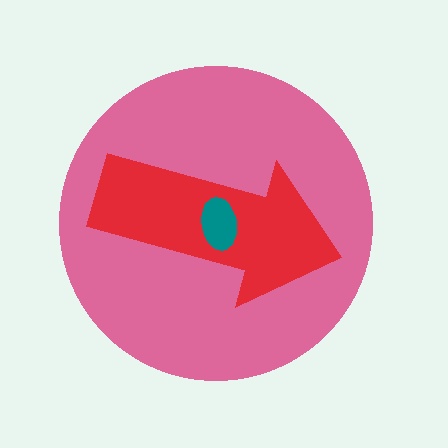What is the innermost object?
The teal ellipse.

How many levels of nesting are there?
3.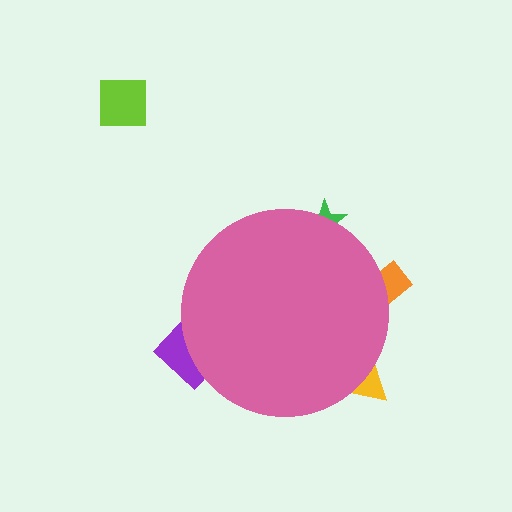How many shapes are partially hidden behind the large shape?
4 shapes are partially hidden.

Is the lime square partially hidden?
No, the lime square is fully visible.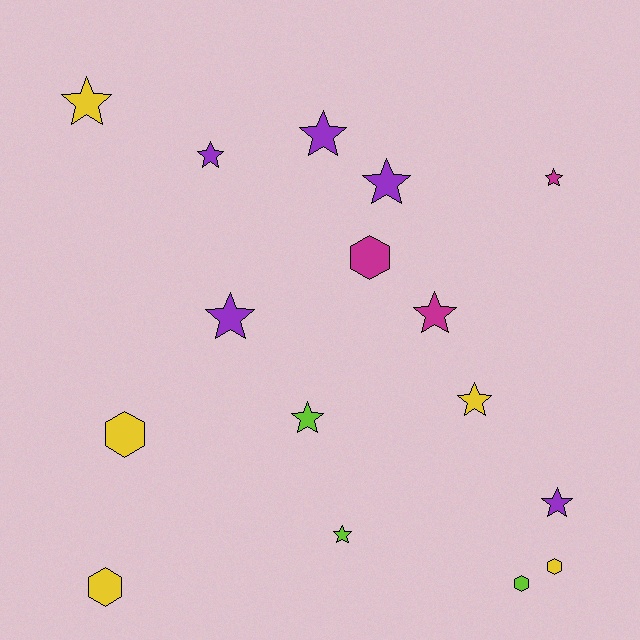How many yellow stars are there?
There are 2 yellow stars.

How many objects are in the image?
There are 16 objects.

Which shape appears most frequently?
Star, with 11 objects.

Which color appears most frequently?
Yellow, with 5 objects.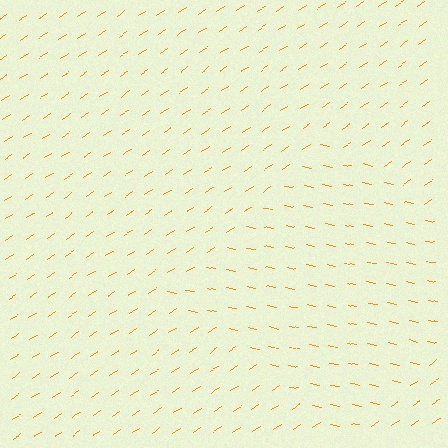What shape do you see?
I see a diamond.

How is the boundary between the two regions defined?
The boundary is defined purely by a change in line orientation (approximately 45 degrees difference). All lines are the same color and thickness.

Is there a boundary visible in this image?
Yes, there is a texture boundary formed by a change in line orientation.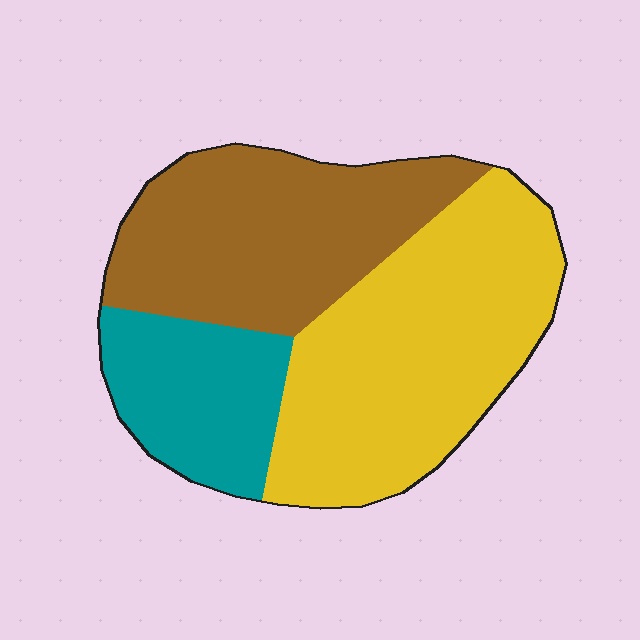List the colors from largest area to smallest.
From largest to smallest: yellow, brown, teal.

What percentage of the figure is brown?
Brown takes up about one third (1/3) of the figure.